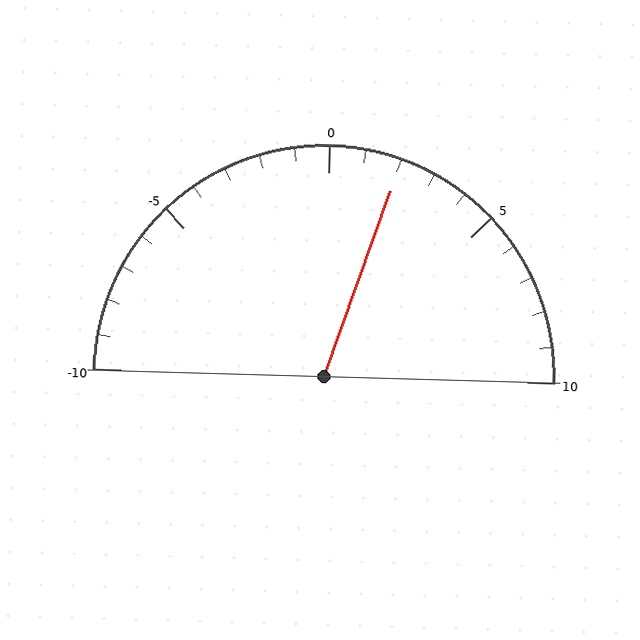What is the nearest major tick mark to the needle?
The nearest major tick mark is 0.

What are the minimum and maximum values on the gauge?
The gauge ranges from -10 to 10.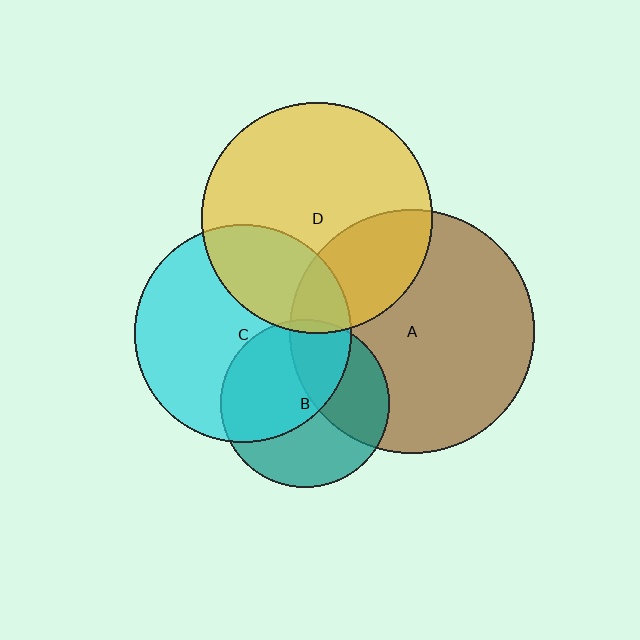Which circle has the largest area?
Circle A (brown).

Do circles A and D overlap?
Yes.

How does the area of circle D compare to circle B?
Approximately 1.9 times.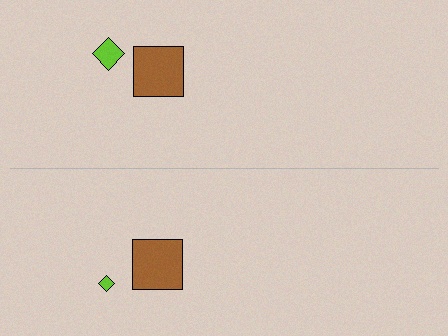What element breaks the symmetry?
The lime diamond on the bottom side has a different size than its mirror counterpart.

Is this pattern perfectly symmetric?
No, the pattern is not perfectly symmetric. The lime diamond on the bottom side has a different size than its mirror counterpart.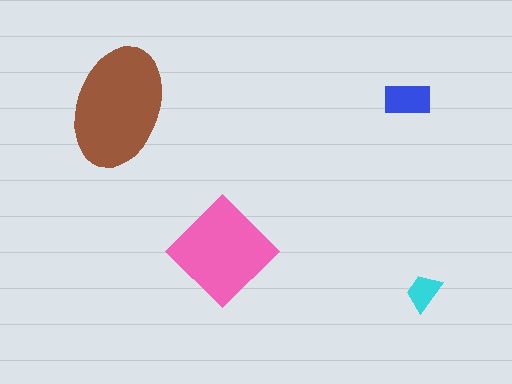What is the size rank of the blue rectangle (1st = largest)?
3rd.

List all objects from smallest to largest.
The cyan trapezoid, the blue rectangle, the pink diamond, the brown ellipse.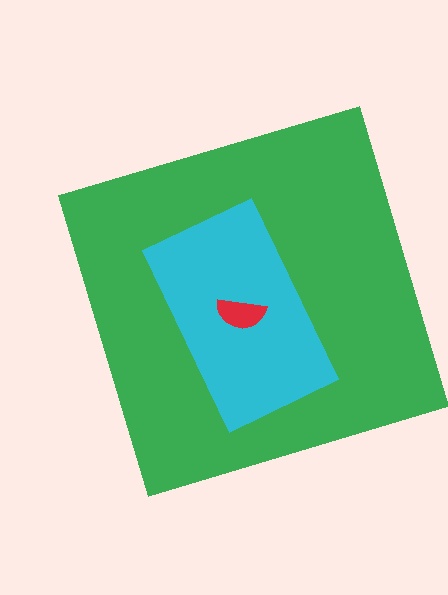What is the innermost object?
The red semicircle.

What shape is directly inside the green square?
The cyan rectangle.